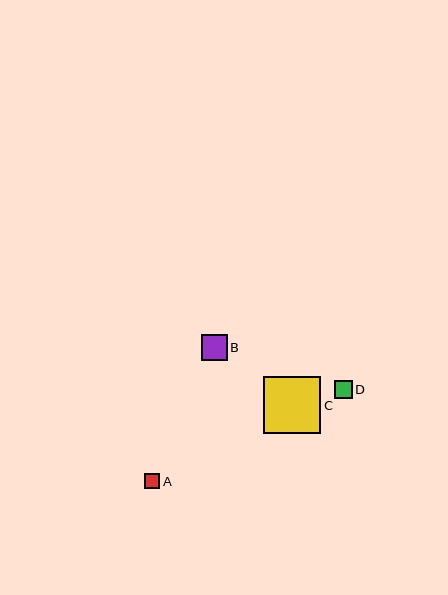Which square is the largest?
Square C is the largest with a size of approximately 57 pixels.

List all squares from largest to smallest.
From largest to smallest: C, B, D, A.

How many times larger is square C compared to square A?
Square C is approximately 3.8 times the size of square A.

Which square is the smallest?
Square A is the smallest with a size of approximately 15 pixels.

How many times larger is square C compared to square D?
Square C is approximately 3.3 times the size of square D.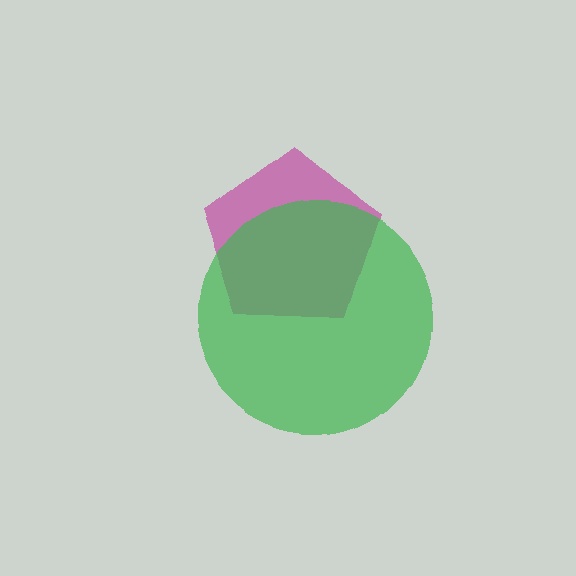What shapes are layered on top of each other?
The layered shapes are: a magenta pentagon, a green circle.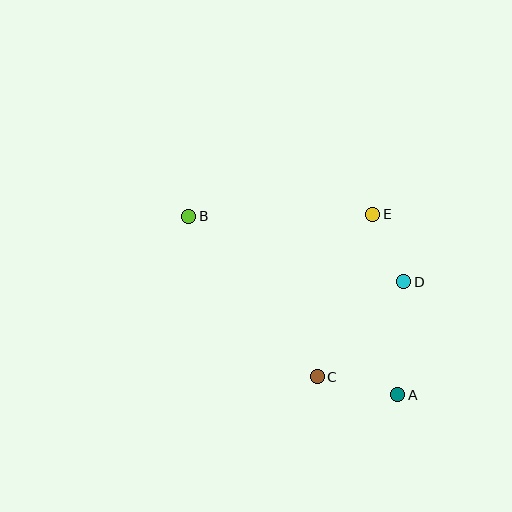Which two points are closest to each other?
Points D and E are closest to each other.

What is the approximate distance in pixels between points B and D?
The distance between B and D is approximately 225 pixels.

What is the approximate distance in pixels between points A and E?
The distance between A and E is approximately 182 pixels.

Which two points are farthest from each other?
Points A and B are farthest from each other.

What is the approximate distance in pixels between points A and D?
The distance between A and D is approximately 113 pixels.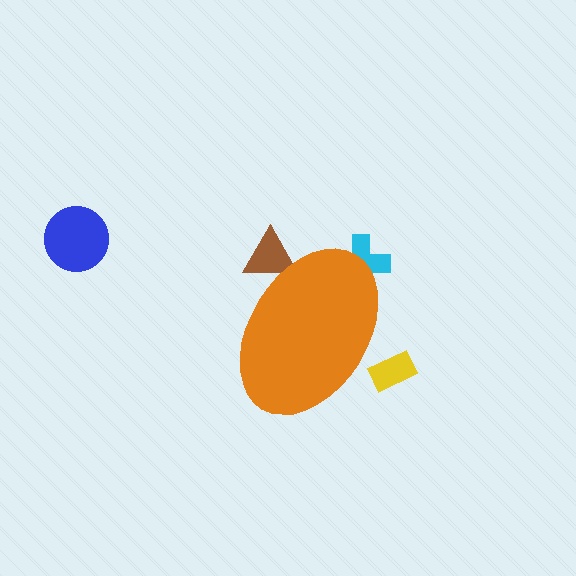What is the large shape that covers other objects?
An orange ellipse.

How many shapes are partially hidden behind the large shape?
3 shapes are partially hidden.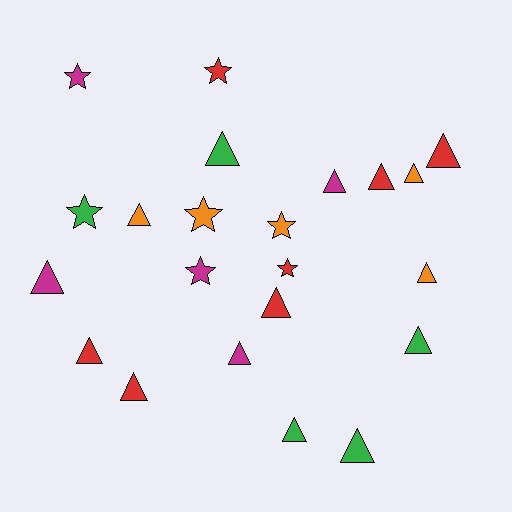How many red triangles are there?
There are 5 red triangles.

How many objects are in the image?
There are 22 objects.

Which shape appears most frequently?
Triangle, with 15 objects.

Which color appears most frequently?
Red, with 7 objects.